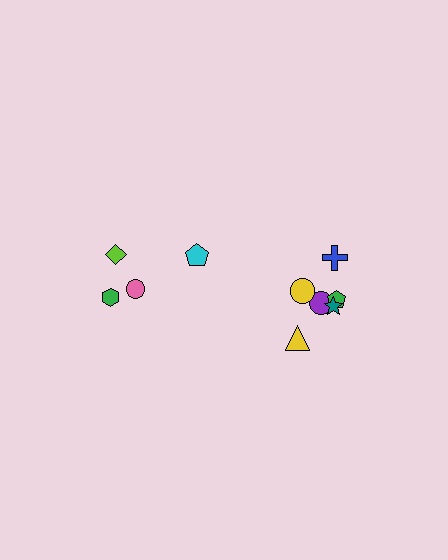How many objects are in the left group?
There are 4 objects.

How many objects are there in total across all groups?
There are 10 objects.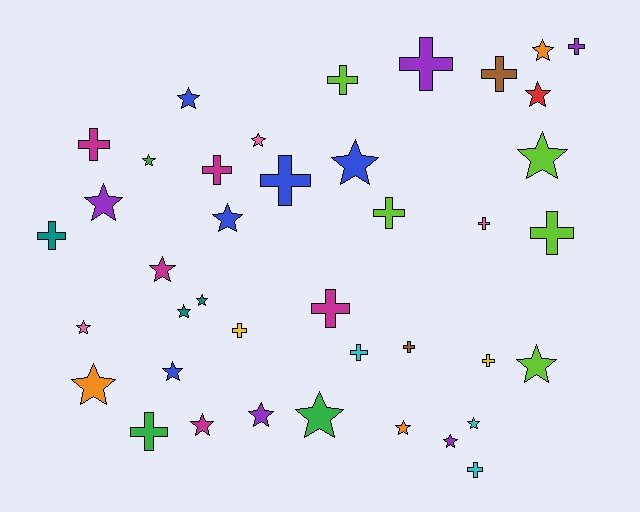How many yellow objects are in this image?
There are 2 yellow objects.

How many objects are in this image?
There are 40 objects.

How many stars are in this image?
There are 22 stars.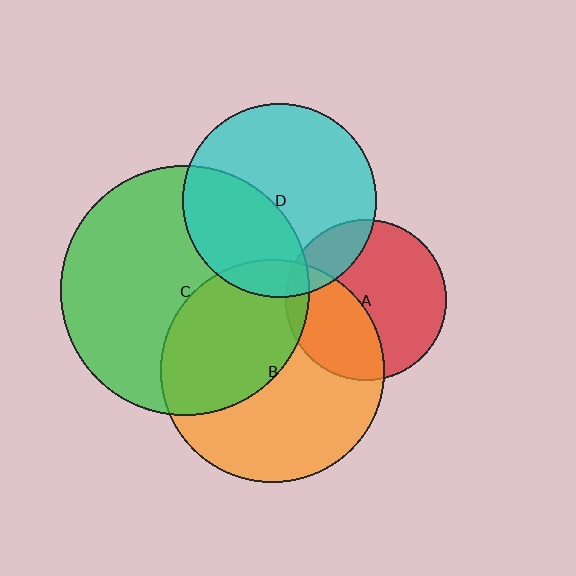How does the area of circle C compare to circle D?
Approximately 1.7 times.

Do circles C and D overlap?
Yes.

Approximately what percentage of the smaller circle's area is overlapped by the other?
Approximately 40%.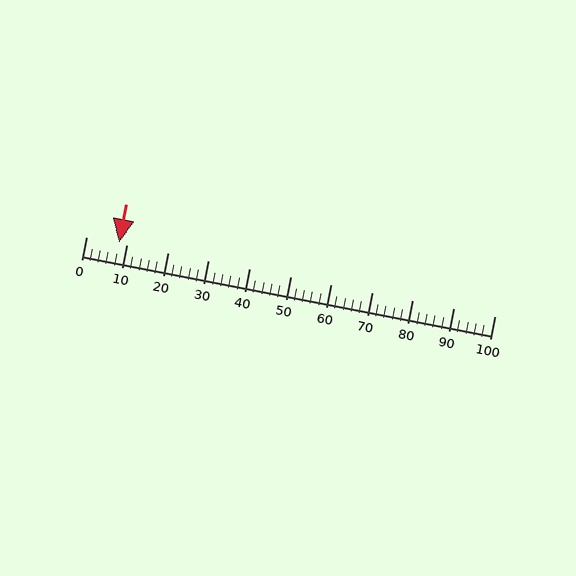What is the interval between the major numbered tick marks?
The major tick marks are spaced 10 units apart.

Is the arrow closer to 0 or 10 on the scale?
The arrow is closer to 10.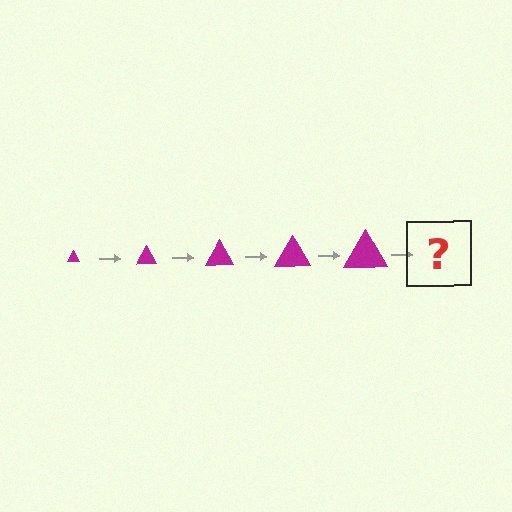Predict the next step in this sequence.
The next step is a magenta triangle, larger than the previous one.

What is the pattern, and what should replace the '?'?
The pattern is that the triangle gets progressively larger each step. The '?' should be a magenta triangle, larger than the previous one.